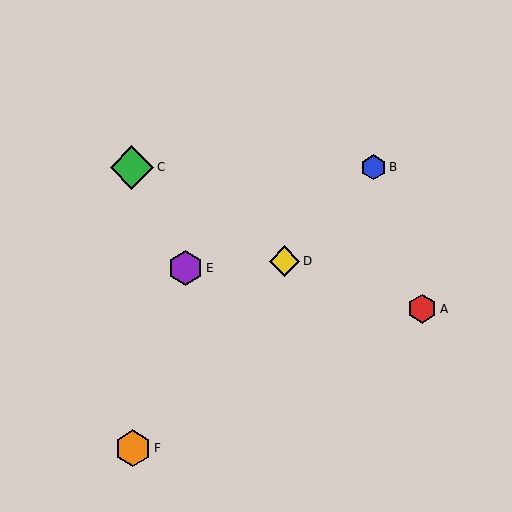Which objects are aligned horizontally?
Objects B, C are aligned horizontally.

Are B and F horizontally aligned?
No, B is at y≈167 and F is at y≈448.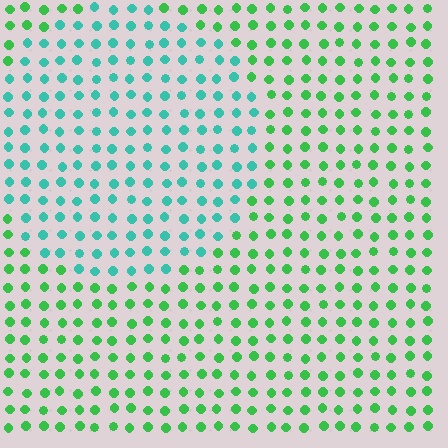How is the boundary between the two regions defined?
The boundary is defined purely by a slight shift in hue (about 43 degrees). Spacing, size, and orientation are identical on both sides.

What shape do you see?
I see a circle.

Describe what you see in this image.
The image is filled with small green elements in a uniform arrangement. A circle-shaped region is visible where the elements are tinted to a slightly different hue, forming a subtle color boundary.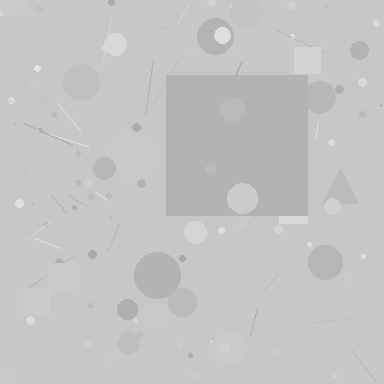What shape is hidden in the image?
A square is hidden in the image.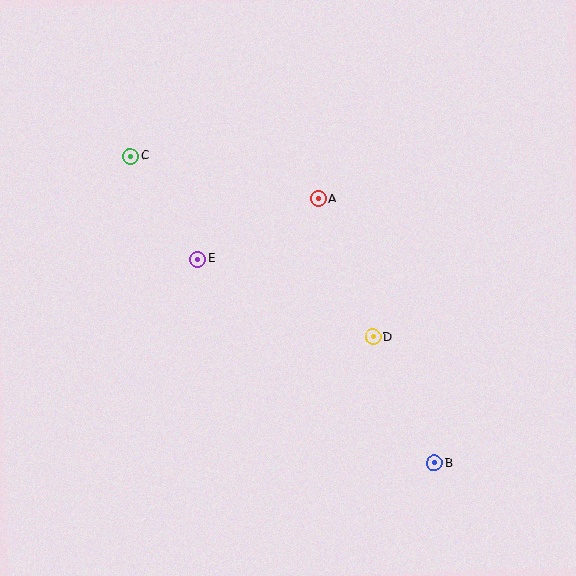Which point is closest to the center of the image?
Point A at (318, 199) is closest to the center.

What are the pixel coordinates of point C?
Point C is at (131, 156).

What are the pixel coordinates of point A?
Point A is at (318, 199).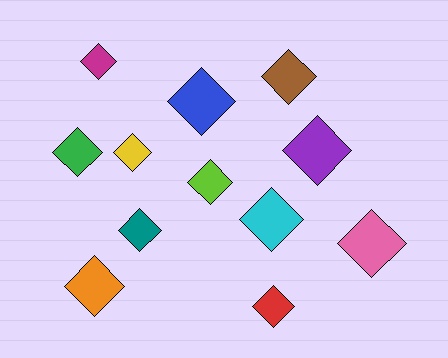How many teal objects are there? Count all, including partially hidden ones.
There is 1 teal object.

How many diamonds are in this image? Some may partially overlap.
There are 12 diamonds.